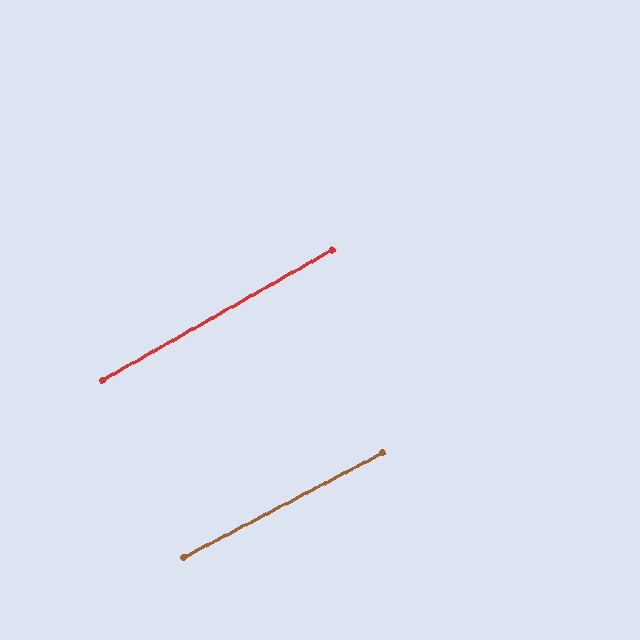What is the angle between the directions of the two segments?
Approximately 2 degrees.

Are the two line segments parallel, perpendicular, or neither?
Parallel — their directions differ by only 1.8°.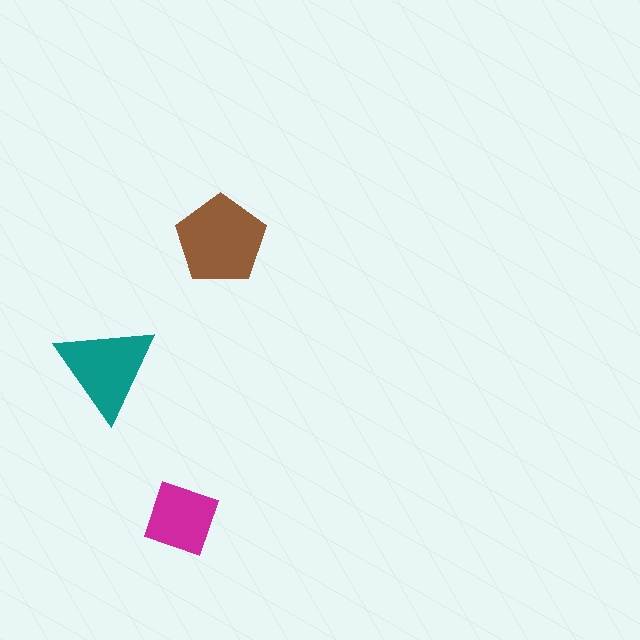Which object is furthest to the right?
The brown pentagon is rightmost.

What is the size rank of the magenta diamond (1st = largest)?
3rd.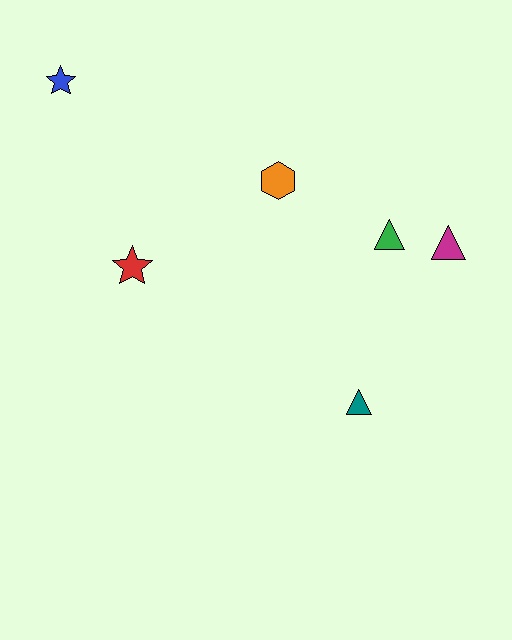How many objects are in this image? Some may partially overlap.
There are 6 objects.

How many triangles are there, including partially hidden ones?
There are 3 triangles.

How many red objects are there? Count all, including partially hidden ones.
There is 1 red object.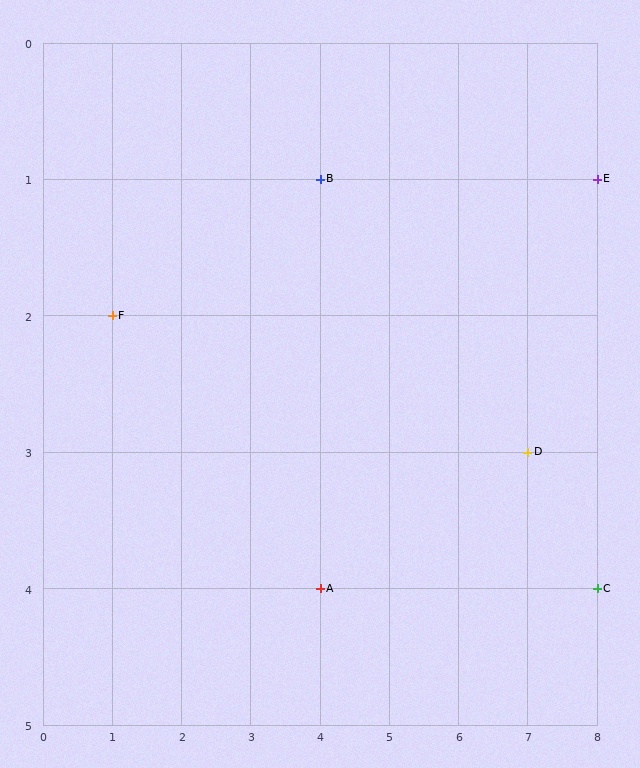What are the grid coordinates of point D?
Point D is at grid coordinates (7, 3).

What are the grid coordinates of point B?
Point B is at grid coordinates (4, 1).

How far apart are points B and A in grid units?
Points B and A are 3 rows apart.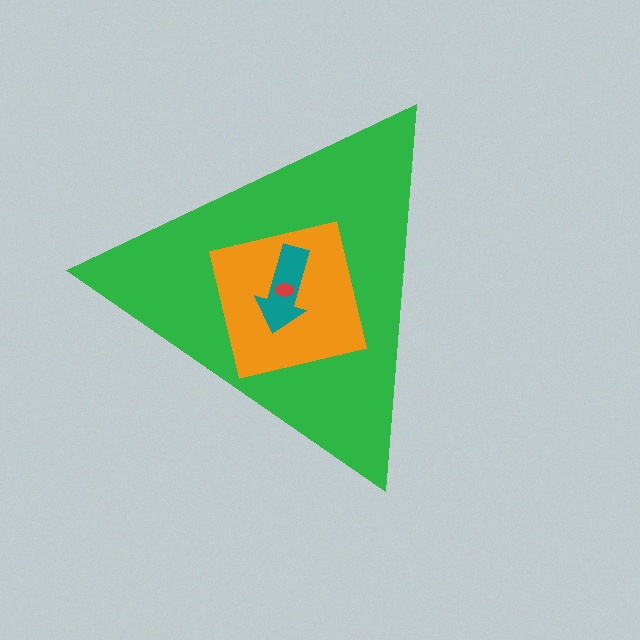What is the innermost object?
The red ellipse.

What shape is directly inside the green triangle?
The orange square.